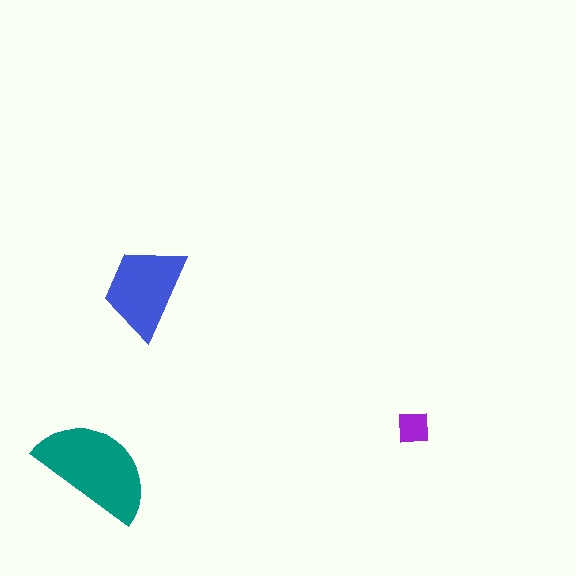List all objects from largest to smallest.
The teal semicircle, the blue trapezoid, the purple square.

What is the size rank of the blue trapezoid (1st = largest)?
2nd.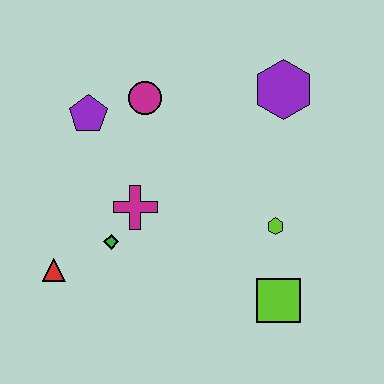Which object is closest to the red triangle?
The green diamond is closest to the red triangle.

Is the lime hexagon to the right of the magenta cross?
Yes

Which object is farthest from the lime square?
The purple pentagon is farthest from the lime square.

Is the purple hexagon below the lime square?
No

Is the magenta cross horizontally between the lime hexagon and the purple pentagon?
Yes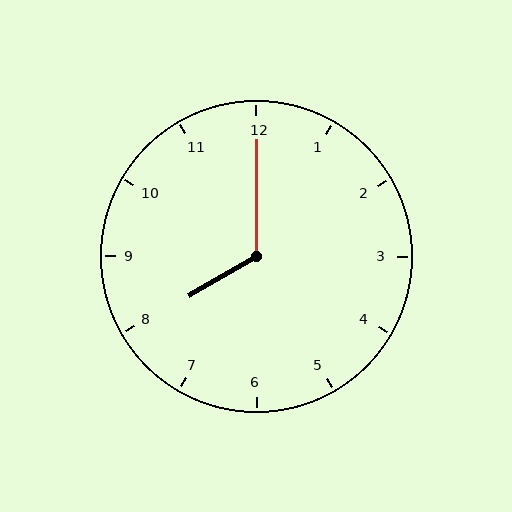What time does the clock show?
8:00.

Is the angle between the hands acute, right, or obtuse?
It is obtuse.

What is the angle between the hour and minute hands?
Approximately 120 degrees.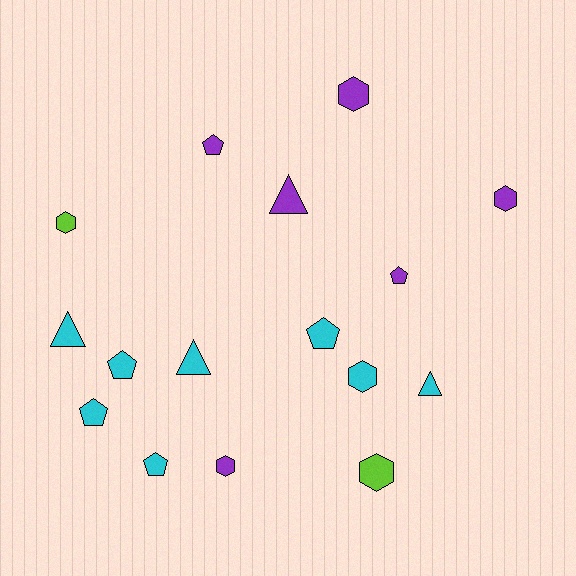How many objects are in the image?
There are 16 objects.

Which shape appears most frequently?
Pentagon, with 6 objects.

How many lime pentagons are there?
There are no lime pentagons.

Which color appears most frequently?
Cyan, with 8 objects.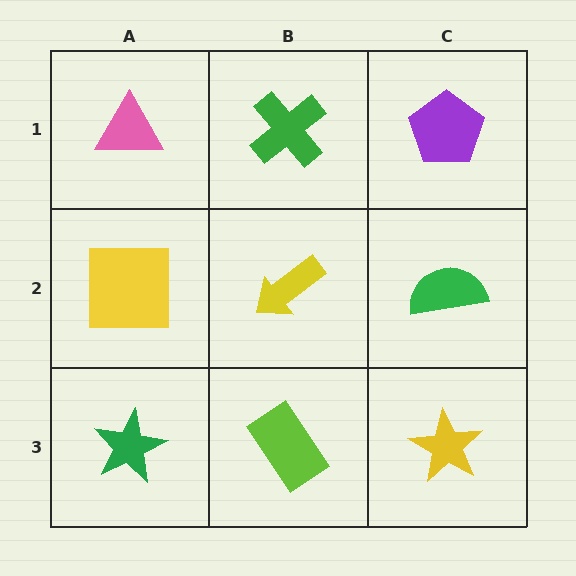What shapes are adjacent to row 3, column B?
A yellow arrow (row 2, column B), a green star (row 3, column A), a yellow star (row 3, column C).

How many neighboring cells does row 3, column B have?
3.